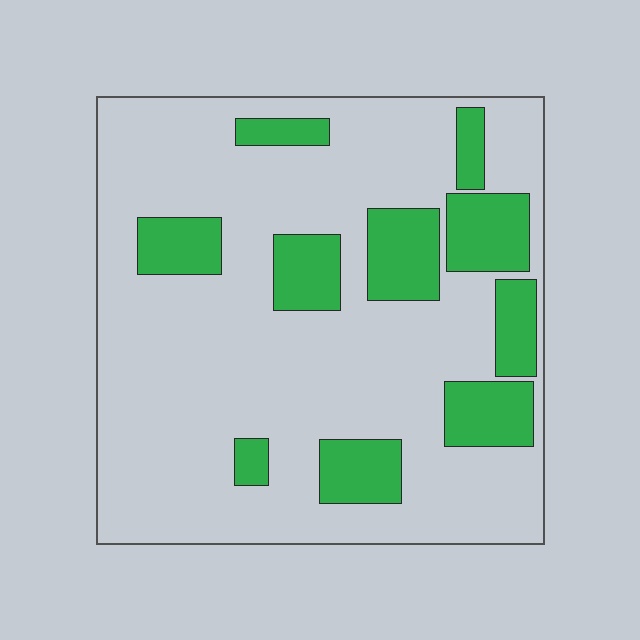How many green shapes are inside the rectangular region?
10.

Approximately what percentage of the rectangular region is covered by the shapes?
Approximately 25%.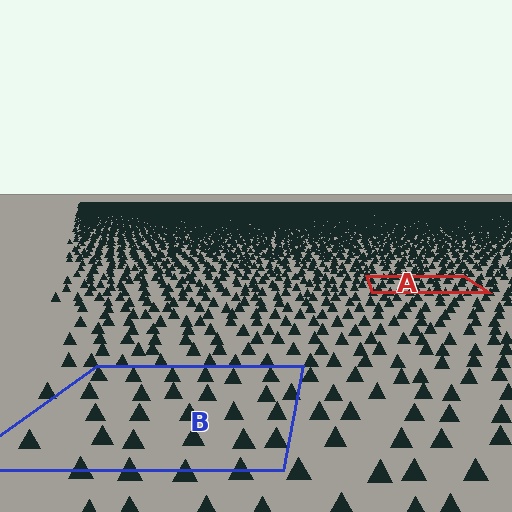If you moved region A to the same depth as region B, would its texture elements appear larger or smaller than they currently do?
They would appear larger. At a closer depth, the same texture elements are projected at a bigger on-screen size.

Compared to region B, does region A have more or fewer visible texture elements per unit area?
Region A has more texture elements per unit area — they are packed more densely because it is farther away.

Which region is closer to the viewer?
Region B is closer. The texture elements there are larger and more spread out.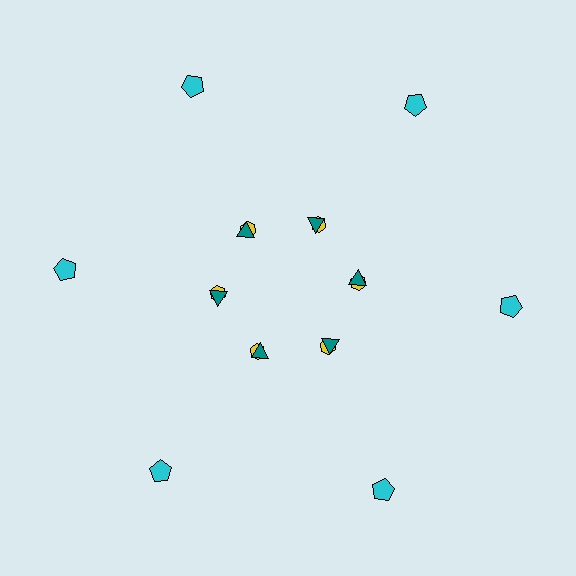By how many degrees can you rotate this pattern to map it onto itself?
The pattern maps onto itself every 60 degrees of rotation.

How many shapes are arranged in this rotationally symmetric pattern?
There are 18 shapes, arranged in 6 groups of 3.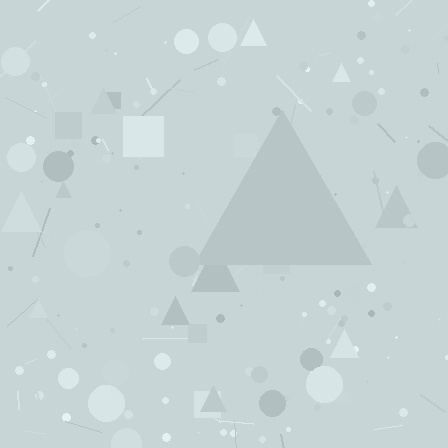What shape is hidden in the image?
A triangle is hidden in the image.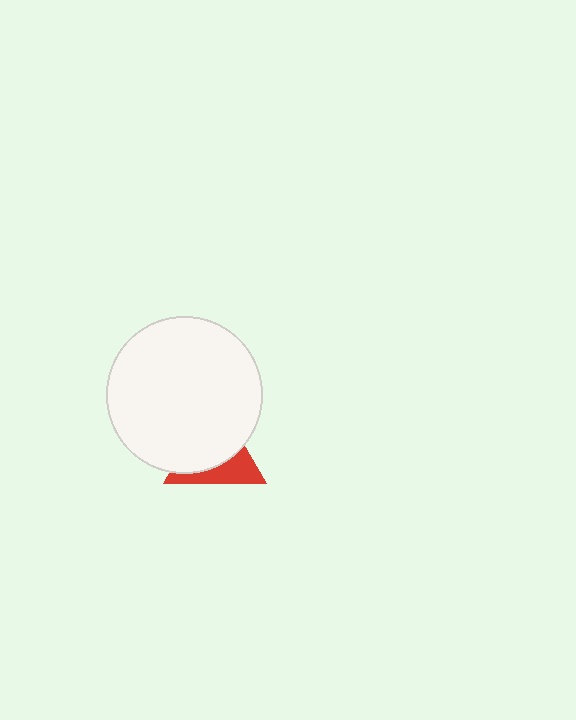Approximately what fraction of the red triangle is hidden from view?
Roughly 63% of the red triangle is hidden behind the white circle.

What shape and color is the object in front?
The object in front is a white circle.